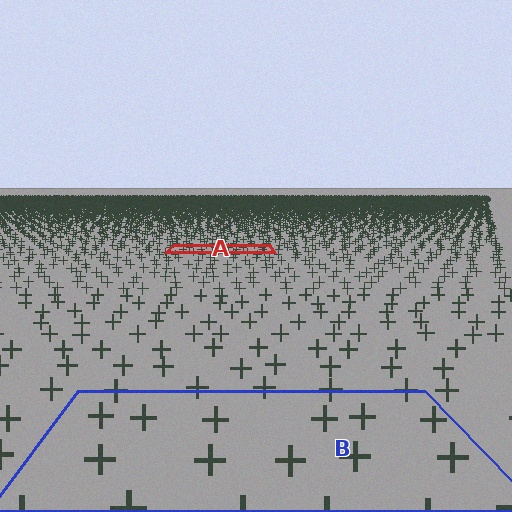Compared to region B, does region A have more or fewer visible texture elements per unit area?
Region A has more texture elements per unit area — they are packed more densely because it is farther away.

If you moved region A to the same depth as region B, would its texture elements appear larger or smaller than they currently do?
They would appear larger. At a closer depth, the same texture elements are projected at a bigger on-screen size.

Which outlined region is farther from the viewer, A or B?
Region A is farther from the viewer — the texture elements inside it appear smaller and more densely packed.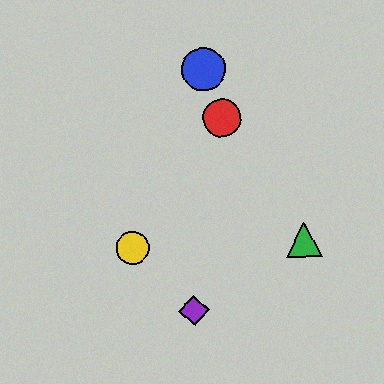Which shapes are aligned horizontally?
The green triangle, the yellow circle are aligned horizontally.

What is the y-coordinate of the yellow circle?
The yellow circle is at y≈248.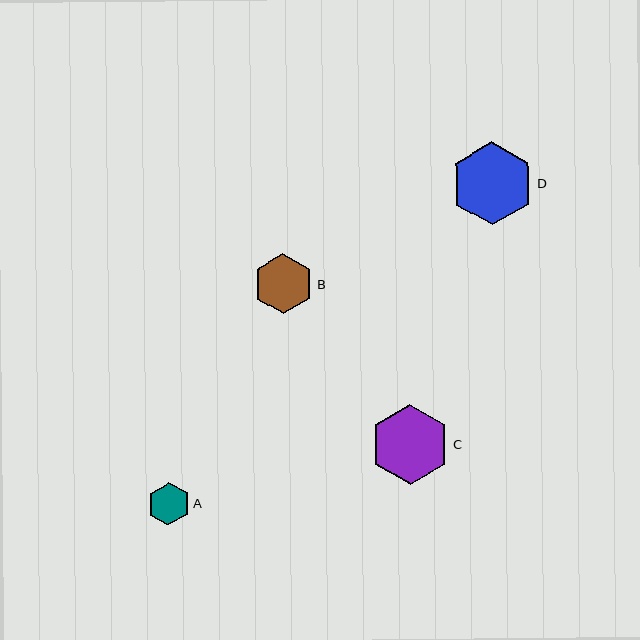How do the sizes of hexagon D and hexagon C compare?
Hexagon D and hexagon C are approximately the same size.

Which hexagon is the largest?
Hexagon D is the largest with a size of approximately 83 pixels.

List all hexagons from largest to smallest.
From largest to smallest: D, C, B, A.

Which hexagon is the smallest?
Hexagon A is the smallest with a size of approximately 42 pixels.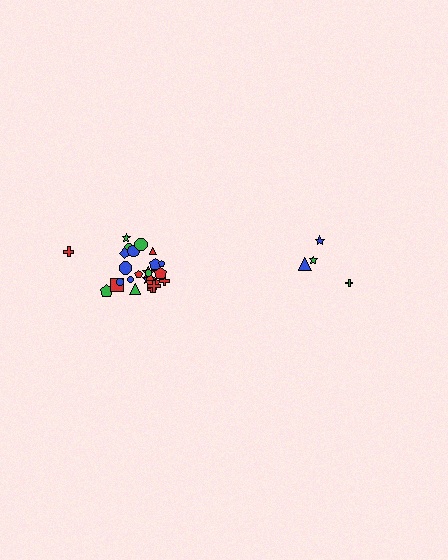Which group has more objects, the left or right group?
The left group.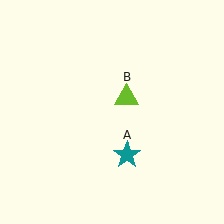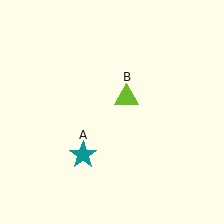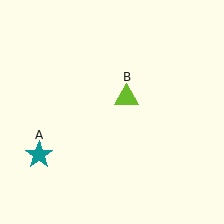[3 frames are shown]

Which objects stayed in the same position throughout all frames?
Lime triangle (object B) remained stationary.